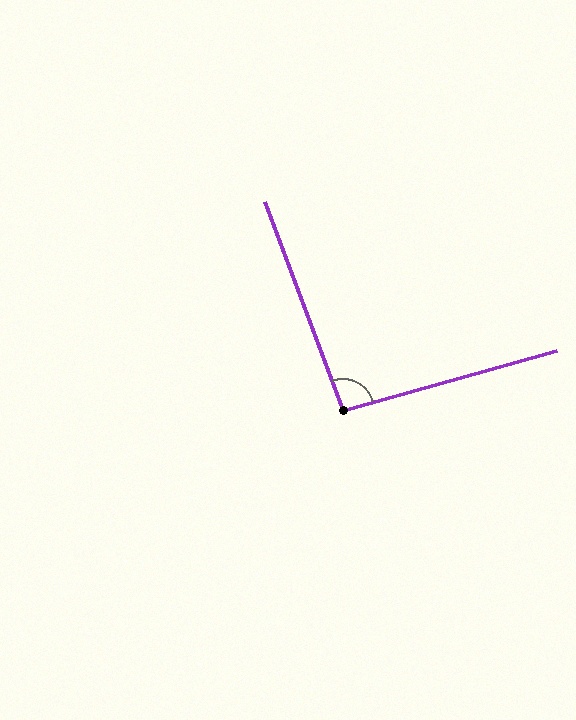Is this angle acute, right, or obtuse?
It is approximately a right angle.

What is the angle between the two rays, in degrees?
Approximately 95 degrees.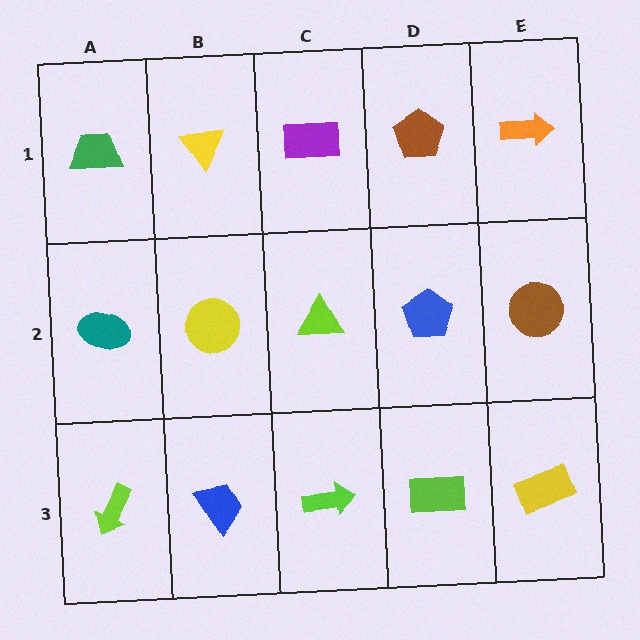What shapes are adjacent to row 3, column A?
A teal ellipse (row 2, column A), a blue trapezoid (row 3, column B).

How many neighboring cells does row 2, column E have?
3.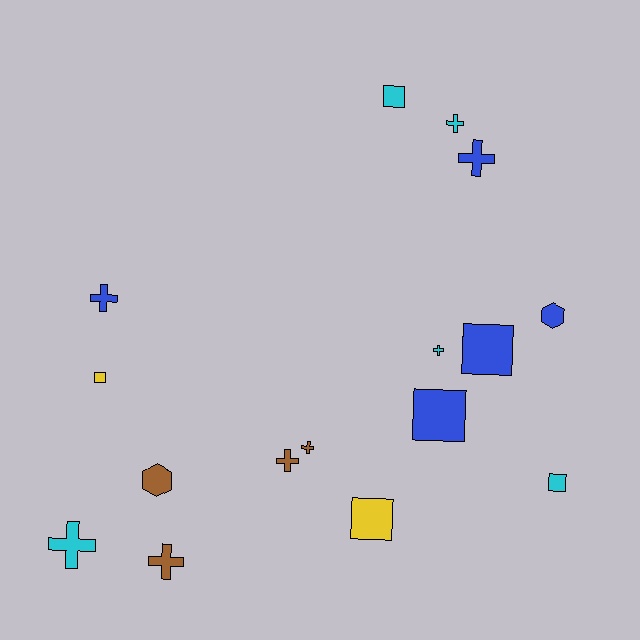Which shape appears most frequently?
Cross, with 8 objects.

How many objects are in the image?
There are 16 objects.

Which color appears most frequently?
Cyan, with 5 objects.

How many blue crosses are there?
There are 2 blue crosses.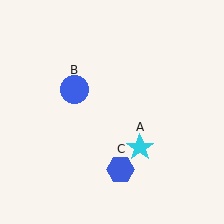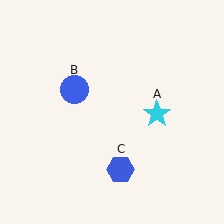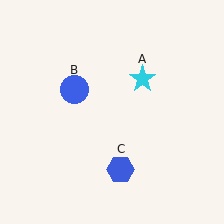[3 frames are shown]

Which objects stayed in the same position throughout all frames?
Blue circle (object B) and blue hexagon (object C) remained stationary.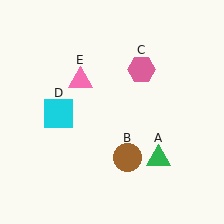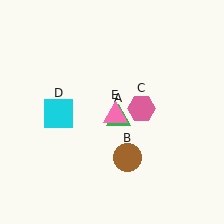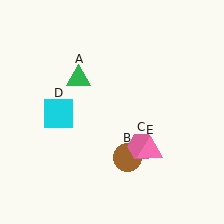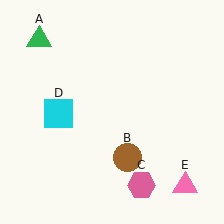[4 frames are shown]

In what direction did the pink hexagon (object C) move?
The pink hexagon (object C) moved down.